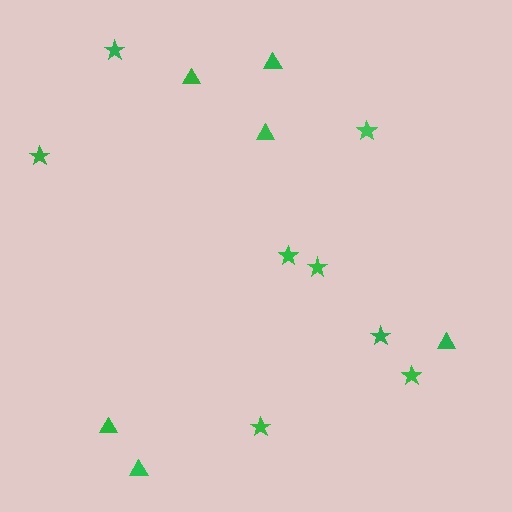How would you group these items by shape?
There are 2 groups: one group of stars (8) and one group of triangles (6).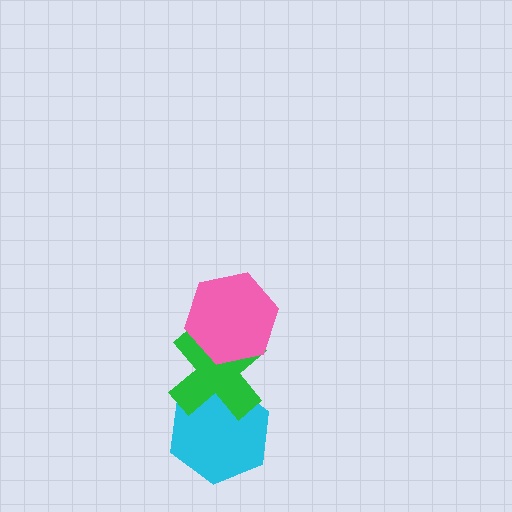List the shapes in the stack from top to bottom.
From top to bottom: the pink hexagon, the green cross, the cyan hexagon.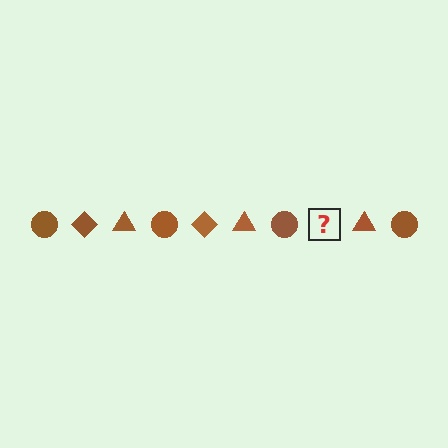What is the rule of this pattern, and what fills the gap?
The rule is that the pattern cycles through circle, diamond, triangle shapes in brown. The gap should be filled with a brown diamond.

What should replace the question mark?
The question mark should be replaced with a brown diamond.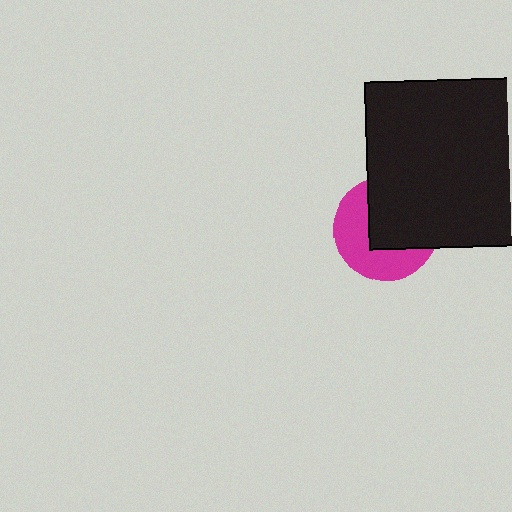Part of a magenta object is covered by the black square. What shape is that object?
It is a circle.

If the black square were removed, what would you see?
You would see the complete magenta circle.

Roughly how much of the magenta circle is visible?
About half of it is visible (roughly 48%).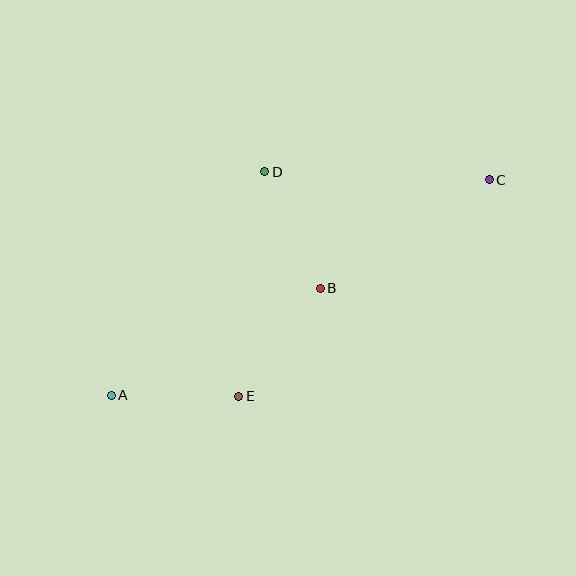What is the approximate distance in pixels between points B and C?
The distance between B and C is approximately 201 pixels.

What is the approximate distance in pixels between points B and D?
The distance between B and D is approximately 129 pixels.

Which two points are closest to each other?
Points A and E are closest to each other.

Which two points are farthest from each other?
Points A and C are farthest from each other.